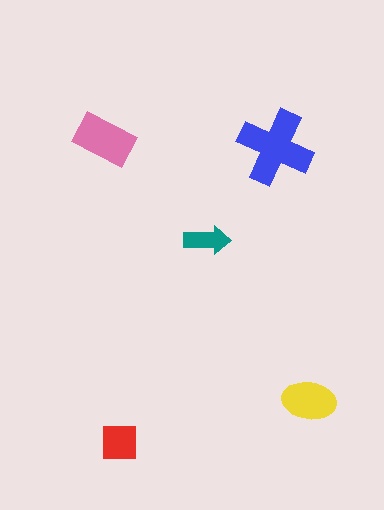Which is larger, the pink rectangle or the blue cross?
The blue cross.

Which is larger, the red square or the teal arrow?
The red square.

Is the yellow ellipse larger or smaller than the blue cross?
Smaller.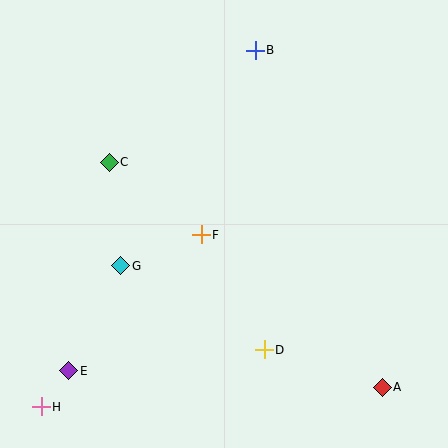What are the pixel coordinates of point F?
Point F is at (201, 235).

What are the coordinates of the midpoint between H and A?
The midpoint between H and A is at (212, 397).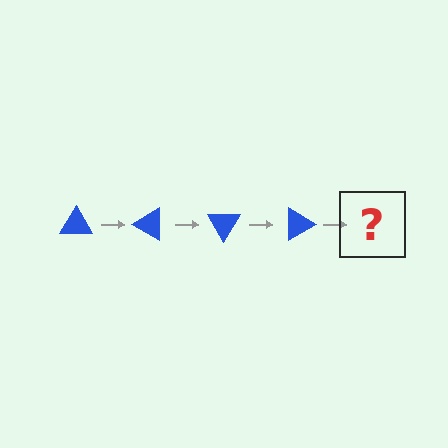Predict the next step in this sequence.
The next step is a blue triangle rotated 120 degrees.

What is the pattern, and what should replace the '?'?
The pattern is that the triangle rotates 30 degrees each step. The '?' should be a blue triangle rotated 120 degrees.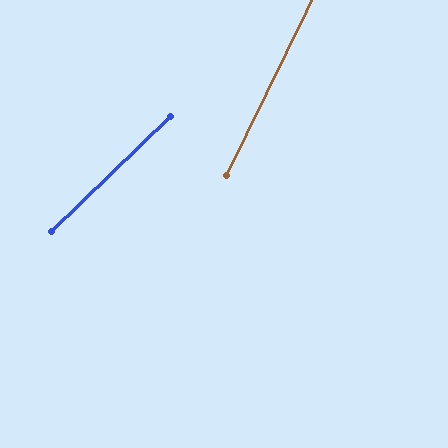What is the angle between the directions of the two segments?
Approximately 20 degrees.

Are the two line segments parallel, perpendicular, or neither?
Neither parallel nor perpendicular — they differ by about 20°.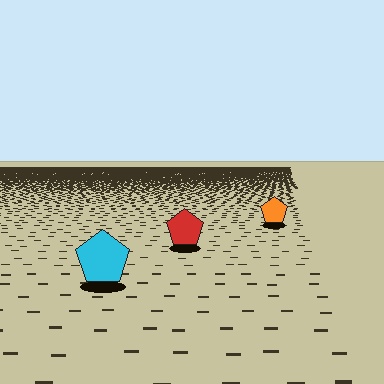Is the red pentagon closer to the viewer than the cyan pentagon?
No. The cyan pentagon is closer — you can tell from the texture gradient: the ground texture is coarser near it.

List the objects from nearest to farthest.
From nearest to farthest: the cyan pentagon, the red pentagon, the orange pentagon.